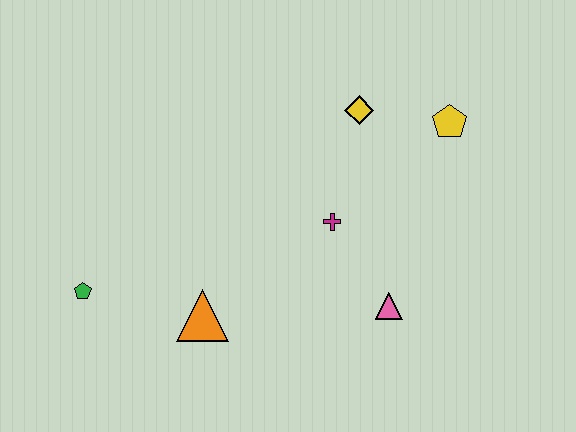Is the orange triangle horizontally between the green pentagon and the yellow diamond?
Yes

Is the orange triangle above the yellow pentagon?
No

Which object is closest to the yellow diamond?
The yellow pentagon is closest to the yellow diamond.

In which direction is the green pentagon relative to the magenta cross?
The green pentagon is to the left of the magenta cross.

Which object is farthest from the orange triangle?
The yellow pentagon is farthest from the orange triangle.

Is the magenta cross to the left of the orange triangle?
No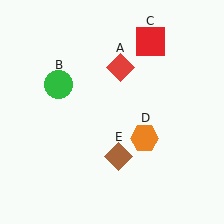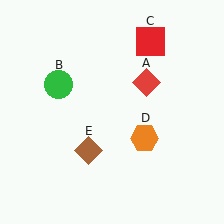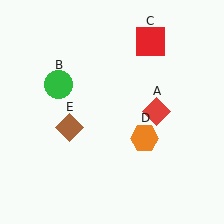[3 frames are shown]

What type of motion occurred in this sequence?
The red diamond (object A), brown diamond (object E) rotated clockwise around the center of the scene.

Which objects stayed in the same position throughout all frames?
Green circle (object B) and red square (object C) and orange hexagon (object D) remained stationary.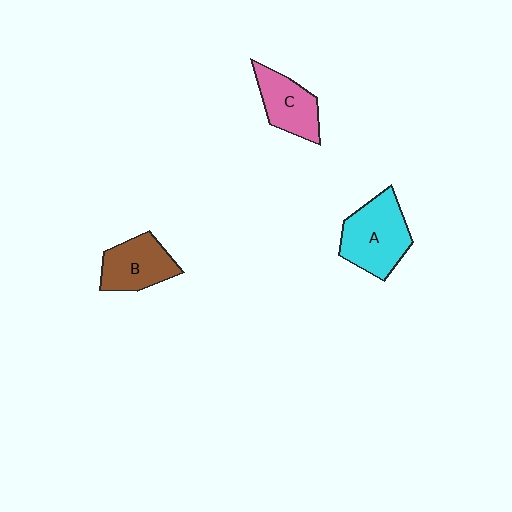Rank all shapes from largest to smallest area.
From largest to smallest: A (cyan), B (brown), C (pink).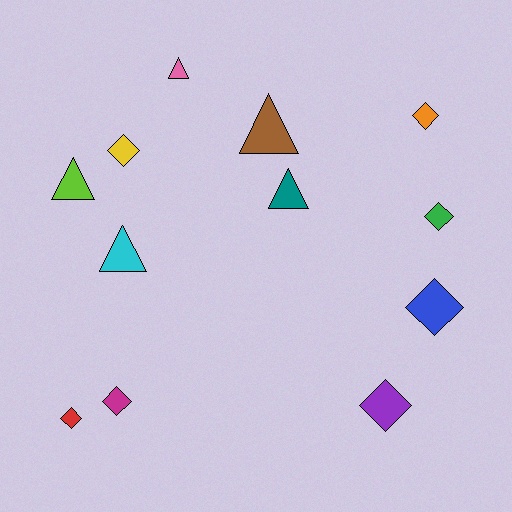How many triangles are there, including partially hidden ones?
There are 5 triangles.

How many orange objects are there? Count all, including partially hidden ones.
There is 1 orange object.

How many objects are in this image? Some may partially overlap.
There are 12 objects.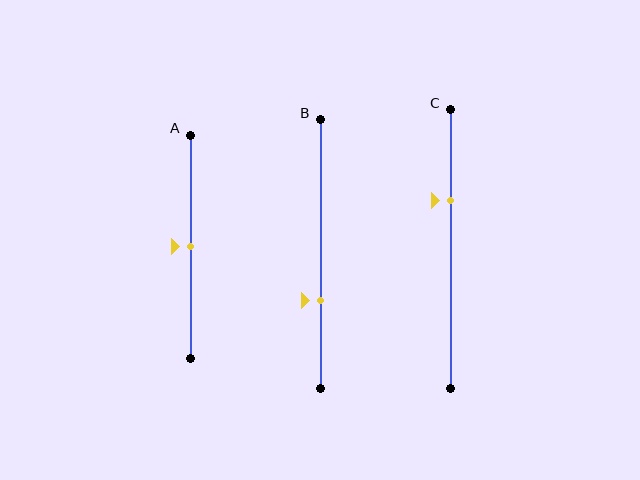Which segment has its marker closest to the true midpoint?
Segment A has its marker closest to the true midpoint.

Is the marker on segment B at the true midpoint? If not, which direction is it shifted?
No, the marker on segment B is shifted downward by about 17% of the segment length.